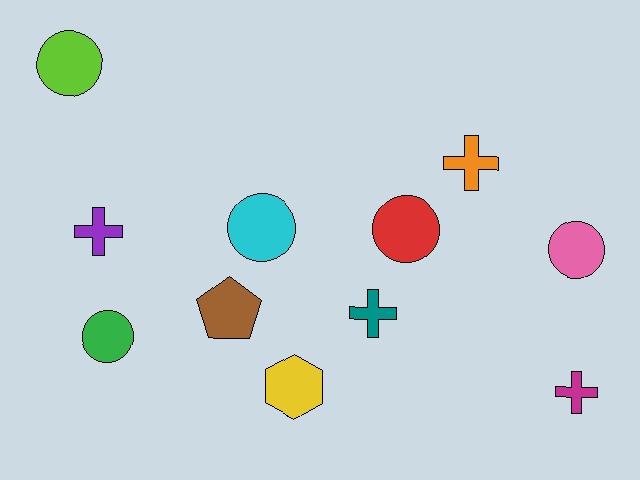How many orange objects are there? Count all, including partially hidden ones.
There is 1 orange object.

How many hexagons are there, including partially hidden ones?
There is 1 hexagon.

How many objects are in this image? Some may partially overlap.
There are 11 objects.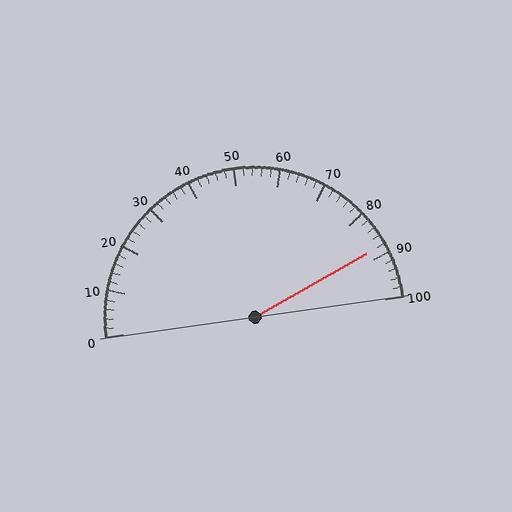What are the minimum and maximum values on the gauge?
The gauge ranges from 0 to 100.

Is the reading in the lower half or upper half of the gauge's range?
The reading is in the upper half of the range (0 to 100).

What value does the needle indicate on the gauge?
The needle indicates approximately 88.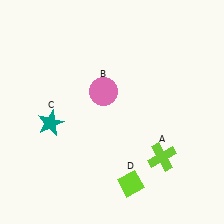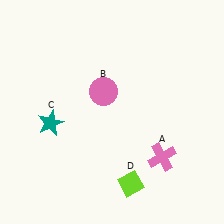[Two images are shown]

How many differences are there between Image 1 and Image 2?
There is 1 difference between the two images.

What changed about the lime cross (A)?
In Image 1, A is lime. In Image 2, it changed to pink.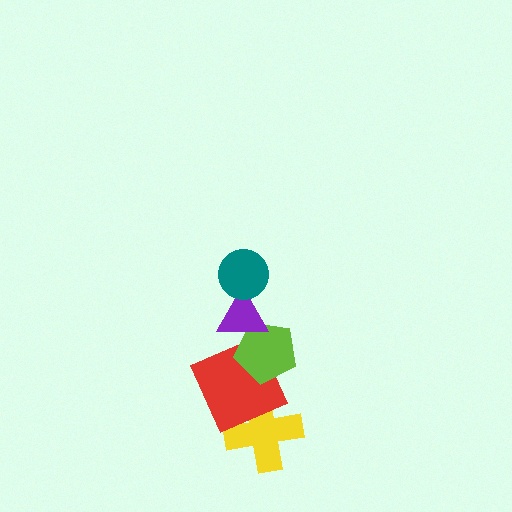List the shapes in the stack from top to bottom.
From top to bottom: the teal circle, the purple triangle, the lime pentagon, the red square, the yellow cross.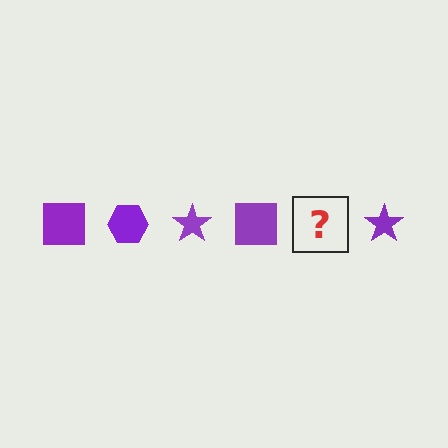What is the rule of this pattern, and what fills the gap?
The rule is that the pattern cycles through square, hexagon, star shapes in purple. The gap should be filled with a purple hexagon.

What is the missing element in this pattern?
The missing element is a purple hexagon.